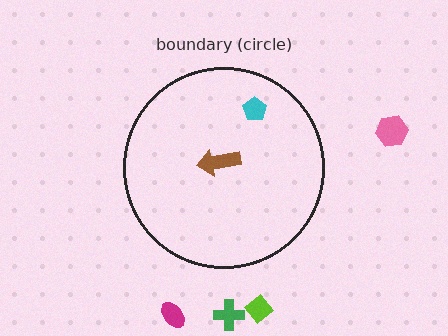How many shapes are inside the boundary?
2 inside, 4 outside.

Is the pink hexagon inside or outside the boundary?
Outside.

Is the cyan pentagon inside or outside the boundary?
Inside.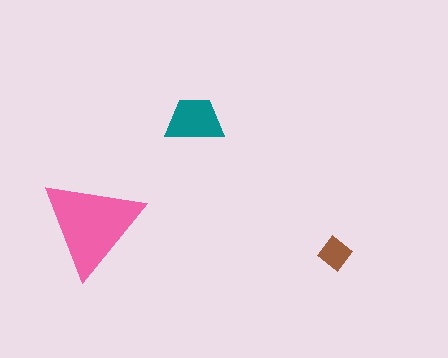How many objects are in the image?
There are 3 objects in the image.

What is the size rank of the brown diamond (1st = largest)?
3rd.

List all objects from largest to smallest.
The pink triangle, the teal trapezoid, the brown diamond.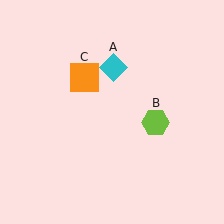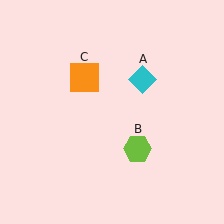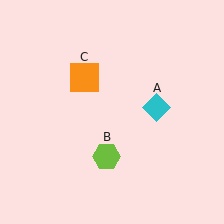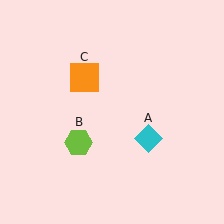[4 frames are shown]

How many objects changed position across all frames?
2 objects changed position: cyan diamond (object A), lime hexagon (object B).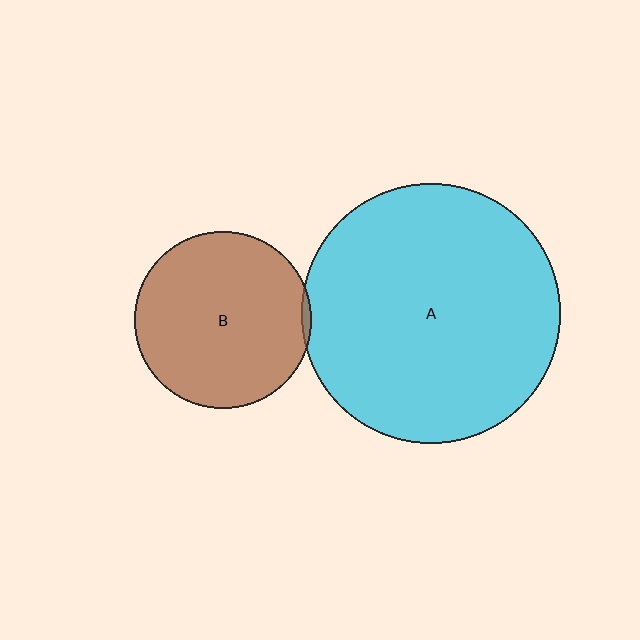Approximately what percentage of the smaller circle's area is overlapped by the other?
Approximately 5%.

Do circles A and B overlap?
Yes.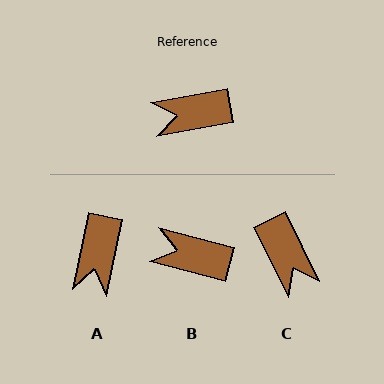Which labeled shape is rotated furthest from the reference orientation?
C, about 106 degrees away.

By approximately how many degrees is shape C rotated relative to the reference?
Approximately 106 degrees counter-clockwise.